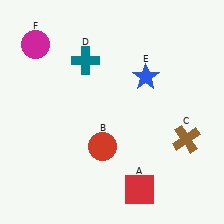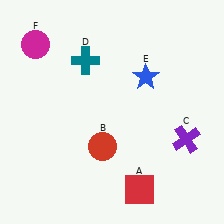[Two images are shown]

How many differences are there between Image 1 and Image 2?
There is 1 difference between the two images.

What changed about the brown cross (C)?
In Image 1, C is brown. In Image 2, it changed to purple.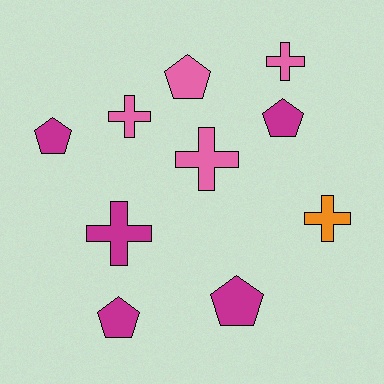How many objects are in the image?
There are 10 objects.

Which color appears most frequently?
Magenta, with 5 objects.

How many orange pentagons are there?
There are no orange pentagons.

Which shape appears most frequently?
Pentagon, with 5 objects.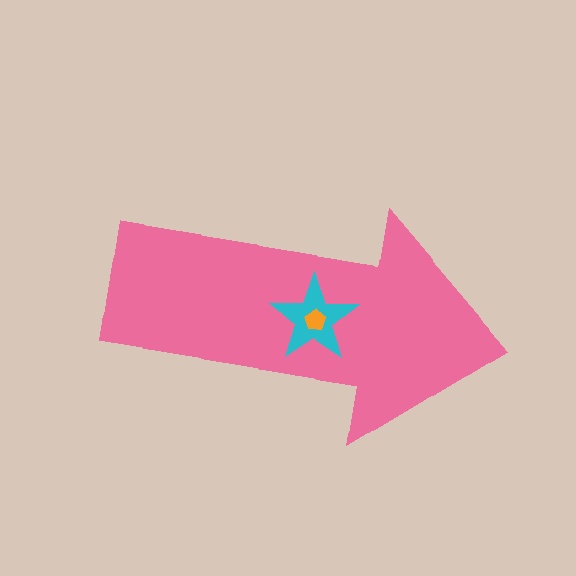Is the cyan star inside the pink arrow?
Yes.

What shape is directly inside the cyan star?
The orange pentagon.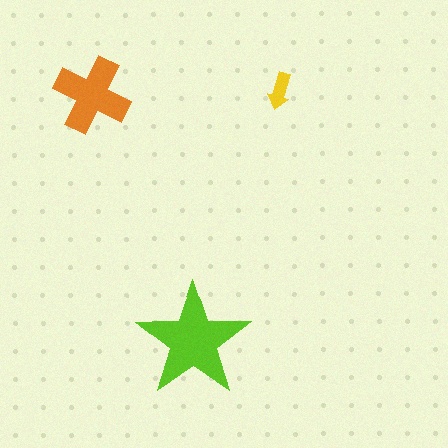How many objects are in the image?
There are 3 objects in the image.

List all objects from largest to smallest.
The lime star, the orange cross, the yellow arrow.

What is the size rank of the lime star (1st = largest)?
1st.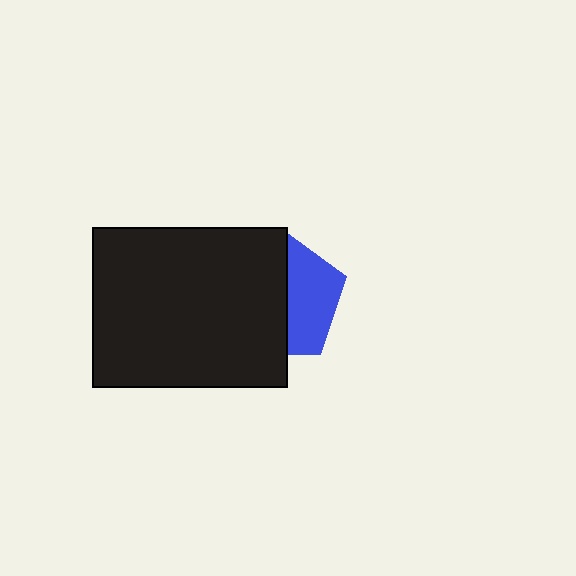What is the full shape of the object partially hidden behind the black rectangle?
The partially hidden object is a blue pentagon.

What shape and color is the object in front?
The object in front is a black rectangle.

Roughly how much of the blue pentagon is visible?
A small part of it is visible (roughly 42%).